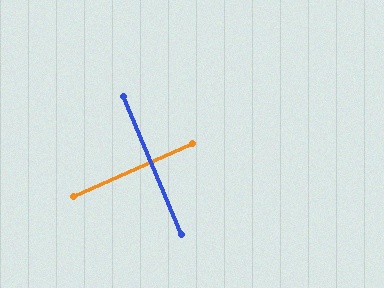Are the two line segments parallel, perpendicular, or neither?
Perpendicular — they meet at approximately 89°.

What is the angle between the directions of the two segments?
Approximately 89 degrees.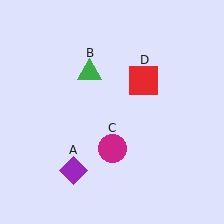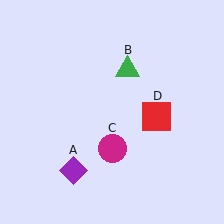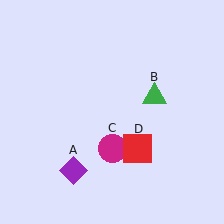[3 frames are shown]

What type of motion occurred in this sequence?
The green triangle (object B), red square (object D) rotated clockwise around the center of the scene.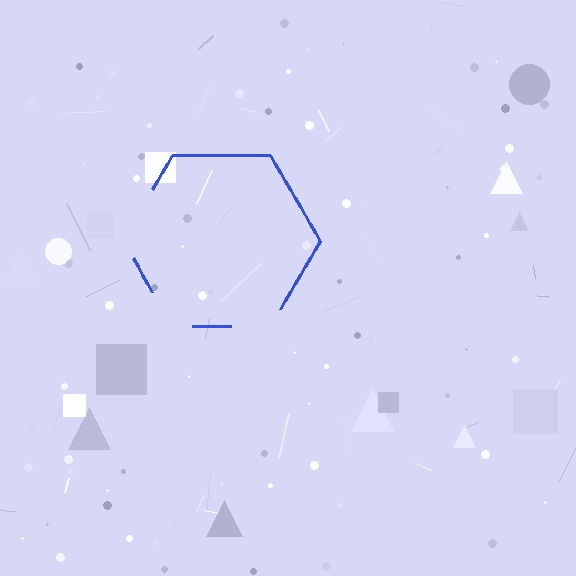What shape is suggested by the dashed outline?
The dashed outline suggests a hexagon.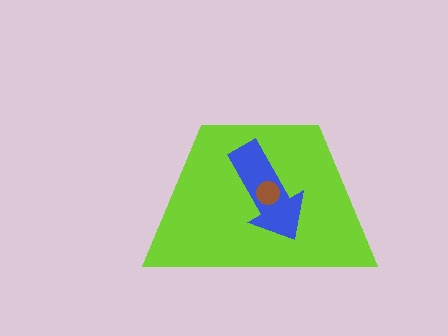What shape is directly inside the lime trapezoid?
The blue arrow.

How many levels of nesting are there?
3.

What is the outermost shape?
The lime trapezoid.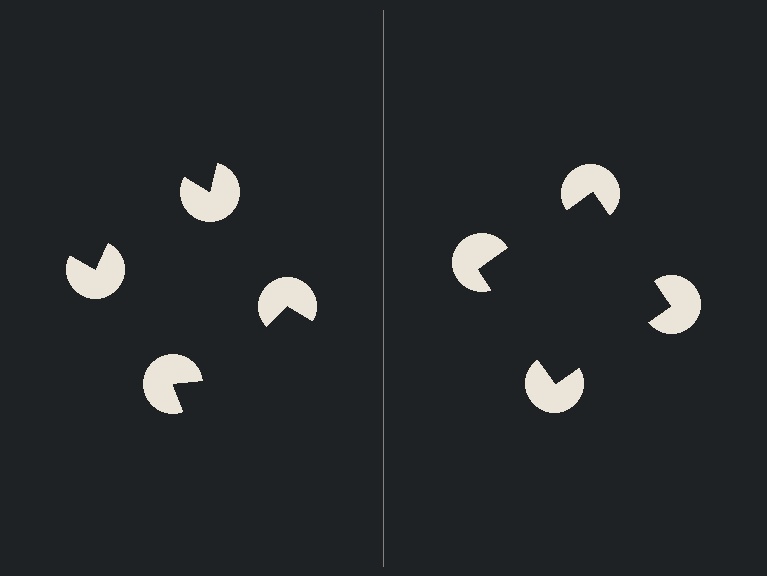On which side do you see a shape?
An illusory square appears on the right side. On the left side the wedge cuts are rotated, so no coherent shape forms.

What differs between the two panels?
The pac-man discs are positioned identically on both sides; only the wedge orientations differ. On the right they align to a square; on the left they are misaligned.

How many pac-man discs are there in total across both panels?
8 — 4 on each side.